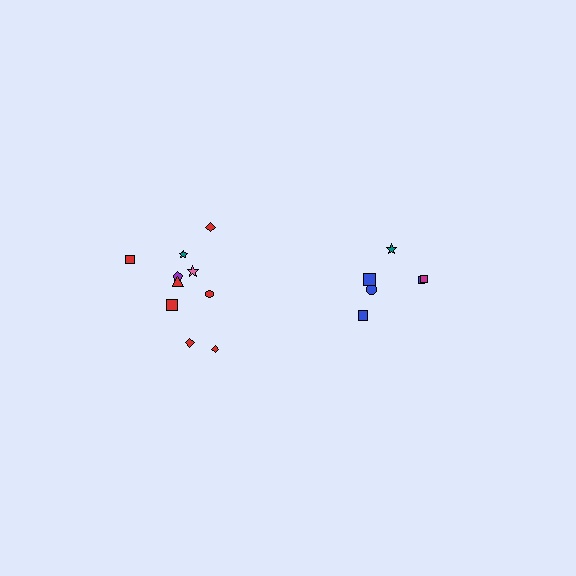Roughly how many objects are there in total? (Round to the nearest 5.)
Roughly 15 objects in total.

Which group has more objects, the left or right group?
The left group.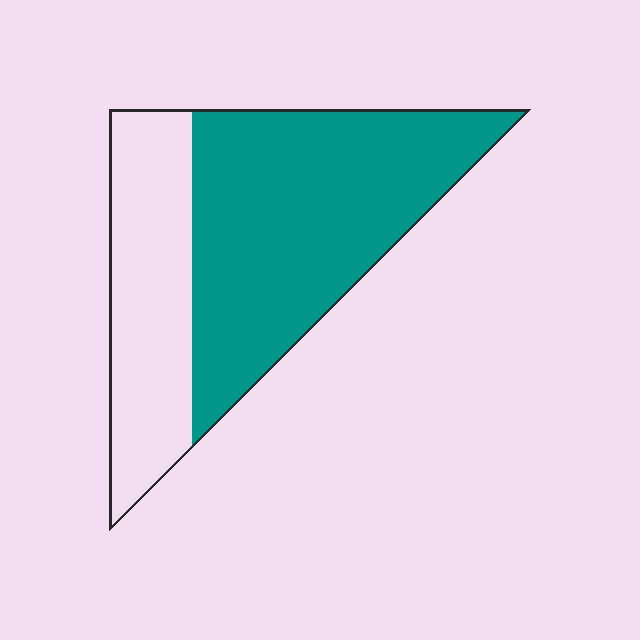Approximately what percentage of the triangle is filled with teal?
Approximately 65%.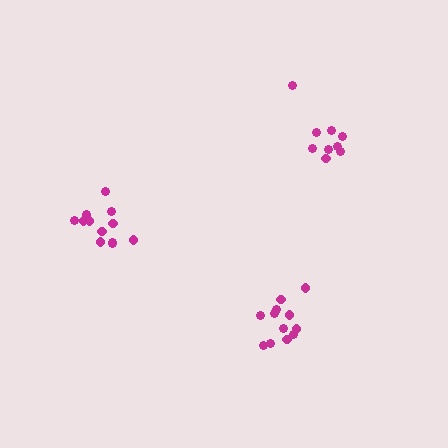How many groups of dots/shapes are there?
There are 3 groups.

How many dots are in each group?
Group 1: 12 dots, Group 2: 12 dots, Group 3: 9 dots (33 total).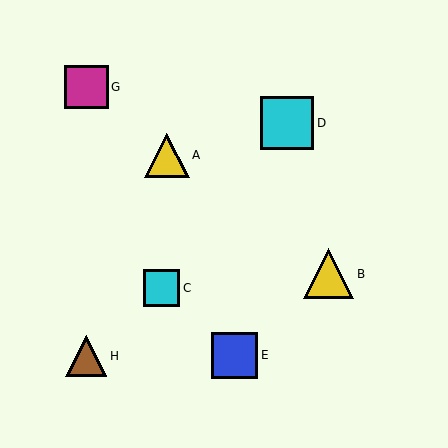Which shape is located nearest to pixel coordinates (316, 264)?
The yellow triangle (labeled B) at (329, 274) is nearest to that location.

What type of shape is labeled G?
Shape G is a magenta square.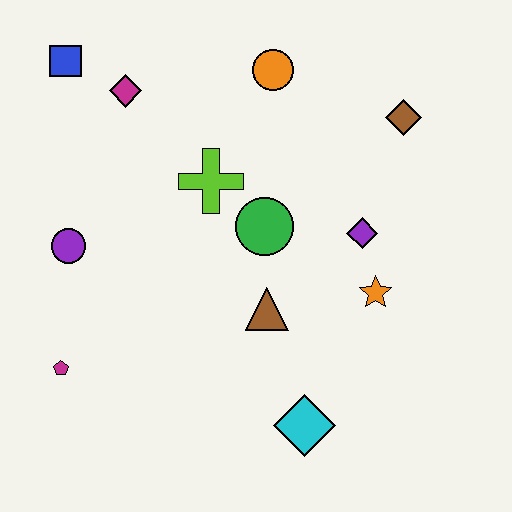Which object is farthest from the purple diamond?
The blue square is farthest from the purple diamond.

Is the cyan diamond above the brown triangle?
No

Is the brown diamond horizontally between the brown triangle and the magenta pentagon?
No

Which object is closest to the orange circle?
The lime cross is closest to the orange circle.